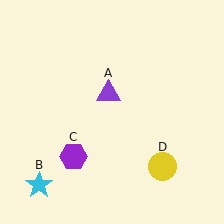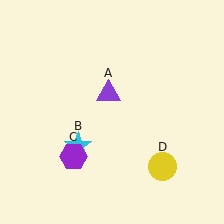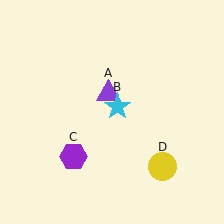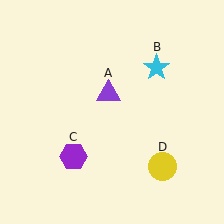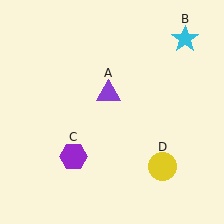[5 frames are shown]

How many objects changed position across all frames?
1 object changed position: cyan star (object B).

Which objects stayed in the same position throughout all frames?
Purple triangle (object A) and purple hexagon (object C) and yellow circle (object D) remained stationary.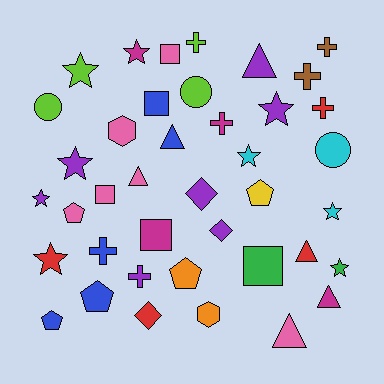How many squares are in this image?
There are 5 squares.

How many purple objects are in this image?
There are 7 purple objects.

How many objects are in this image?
There are 40 objects.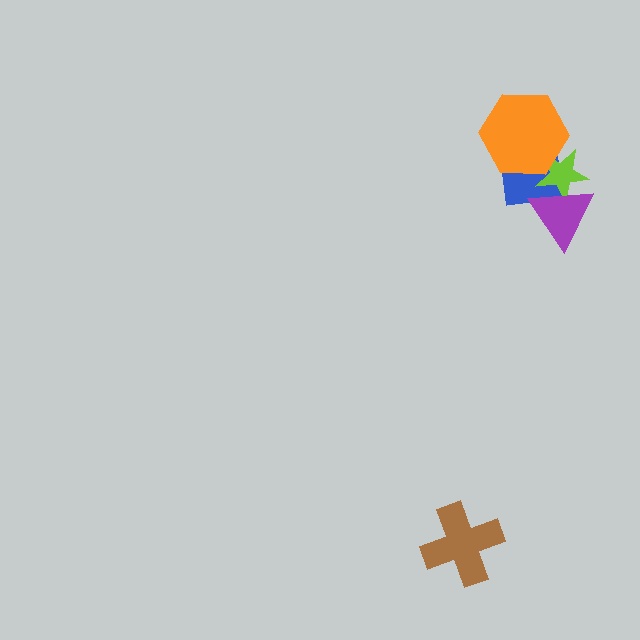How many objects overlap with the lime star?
3 objects overlap with the lime star.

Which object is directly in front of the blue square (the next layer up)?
The lime star is directly in front of the blue square.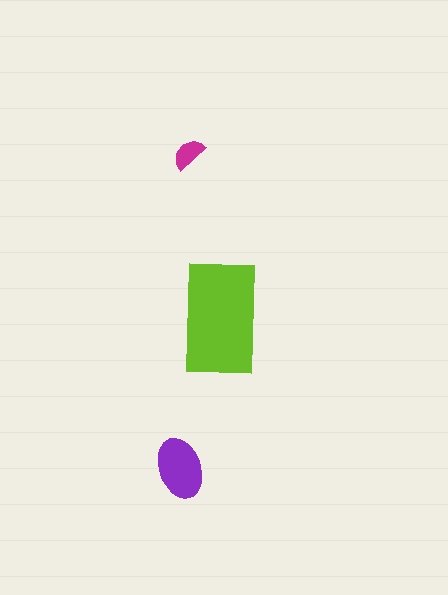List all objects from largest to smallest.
The lime rectangle, the purple ellipse, the magenta semicircle.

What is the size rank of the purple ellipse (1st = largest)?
2nd.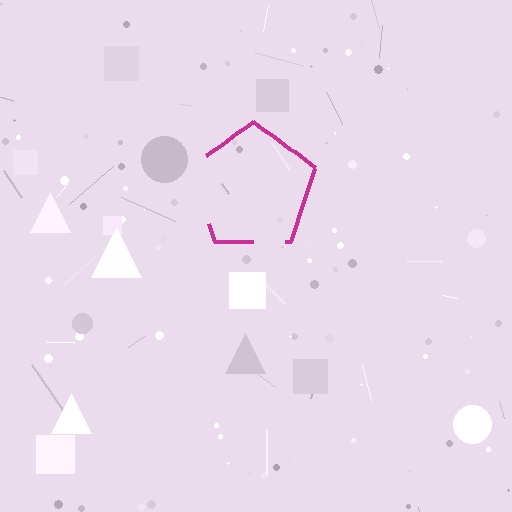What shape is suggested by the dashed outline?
The dashed outline suggests a pentagon.